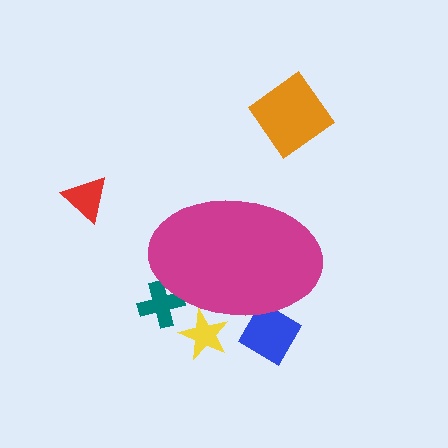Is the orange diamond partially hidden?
No, the orange diamond is fully visible.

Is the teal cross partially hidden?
Yes, the teal cross is partially hidden behind the magenta ellipse.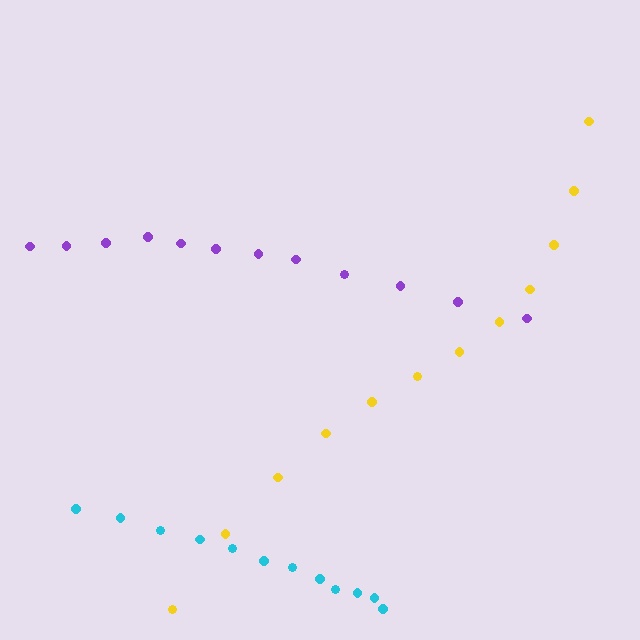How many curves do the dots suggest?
There are 3 distinct paths.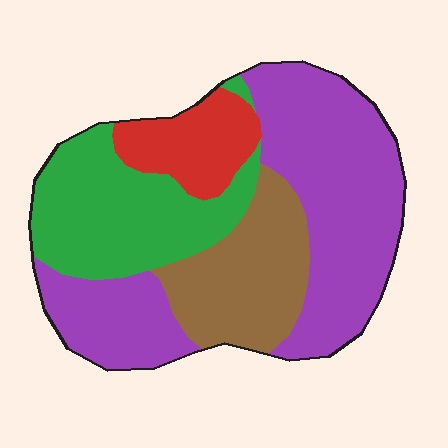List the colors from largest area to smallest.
From largest to smallest: purple, green, brown, red.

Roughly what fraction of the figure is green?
Green takes up about one quarter (1/4) of the figure.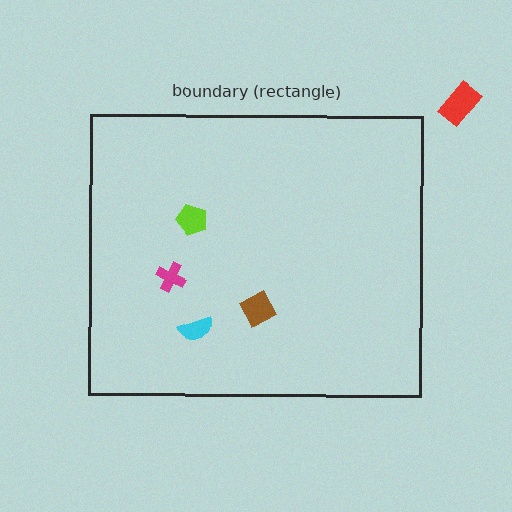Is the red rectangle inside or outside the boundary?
Outside.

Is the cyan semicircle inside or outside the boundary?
Inside.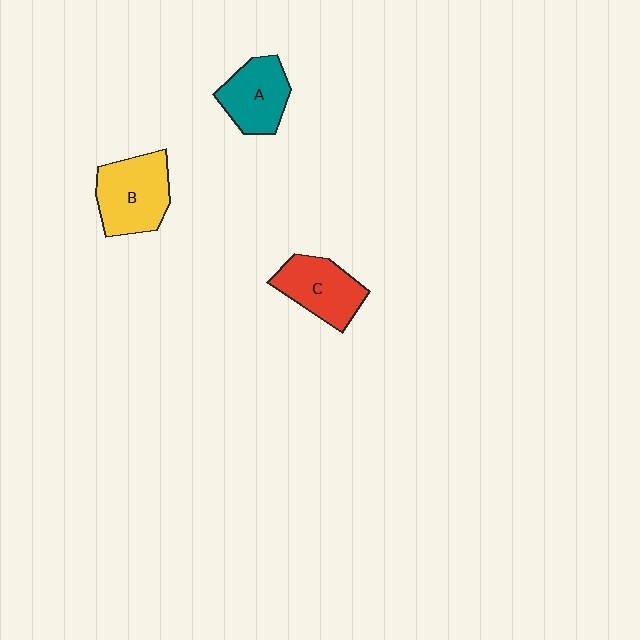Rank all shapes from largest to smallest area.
From largest to smallest: B (yellow), C (red), A (teal).